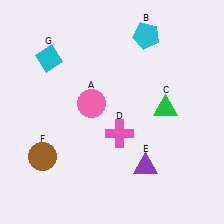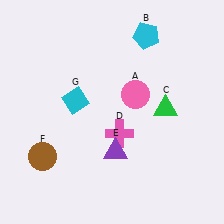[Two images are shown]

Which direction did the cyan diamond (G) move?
The cyan diamond (G) moved down.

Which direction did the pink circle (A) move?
The pink circle (A) moved right.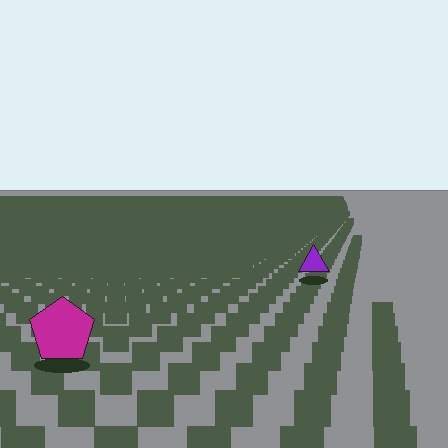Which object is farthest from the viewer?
The purple triangle is farthest from the viewer. It appears smaller and the ground texture around it is denser.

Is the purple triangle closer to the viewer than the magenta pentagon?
No. The magenta pentagon is closer — you can tell from the texture gradient: the ground texture is coarser near it.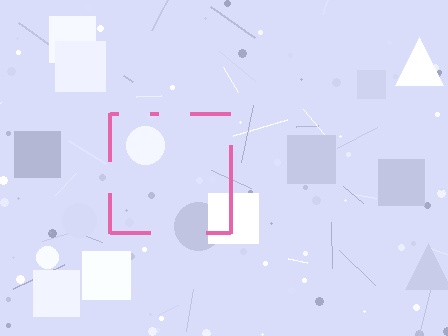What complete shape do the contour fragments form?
The contour fragments form a square.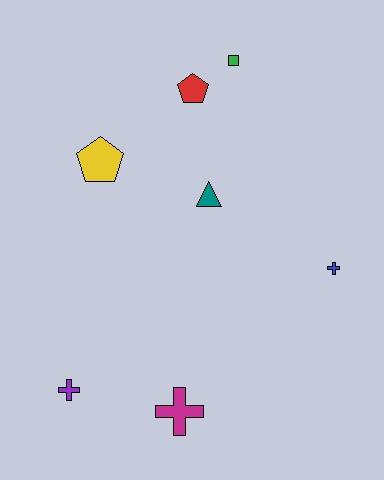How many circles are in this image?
There are no circles.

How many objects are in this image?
There are 7 objects.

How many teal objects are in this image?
There is 1 teal object.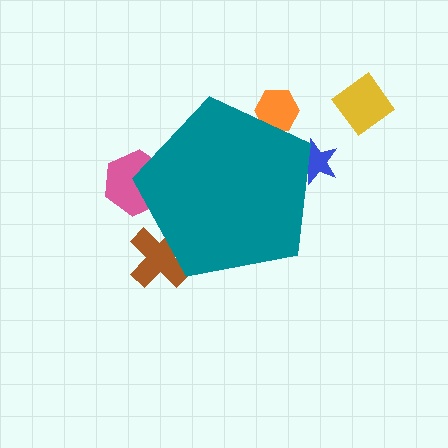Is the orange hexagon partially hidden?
Yes, the orange hexagon is partially hidden behind the teal pentagon.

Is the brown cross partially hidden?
Yes, the brown cross is partially hidden behind the teal pentagon.